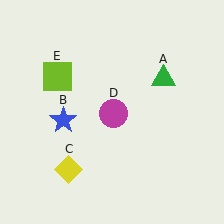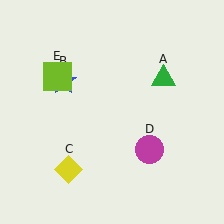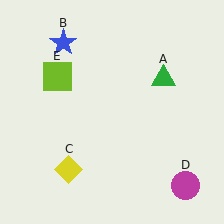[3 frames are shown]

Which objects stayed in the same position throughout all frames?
Green triangle (object A) and yellow diamond (object C) and lime square (object E) remained stationary.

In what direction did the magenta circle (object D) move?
The magenta circle (object D) moved down and to the right.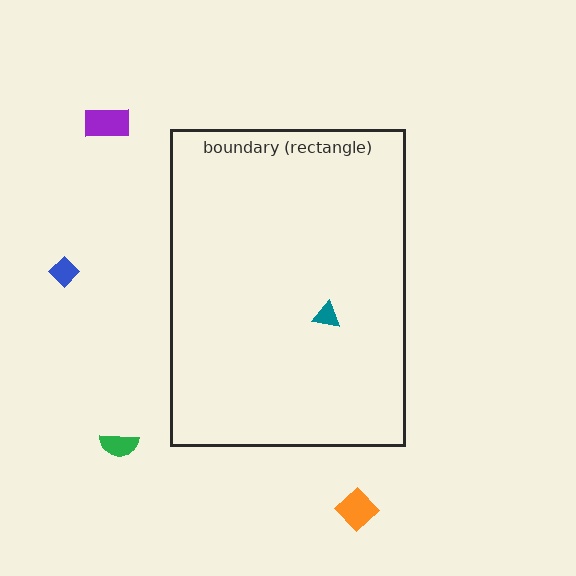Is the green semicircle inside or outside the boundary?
Outside.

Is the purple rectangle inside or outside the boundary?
Outside.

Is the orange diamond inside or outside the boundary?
Outside.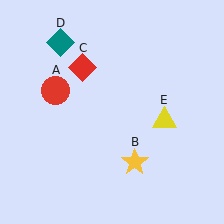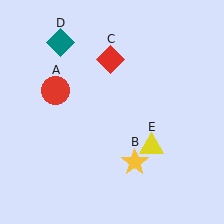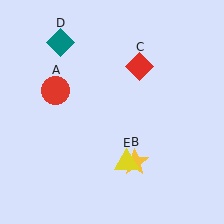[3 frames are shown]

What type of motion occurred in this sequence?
The red diamond (object C), yellow triangle (object E) rotated clockwise around the center of the scene.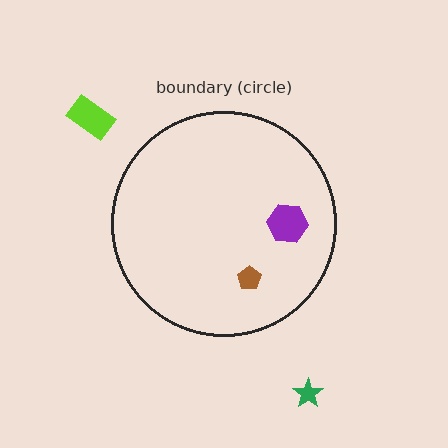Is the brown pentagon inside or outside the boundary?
Inside.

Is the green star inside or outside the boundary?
Outside.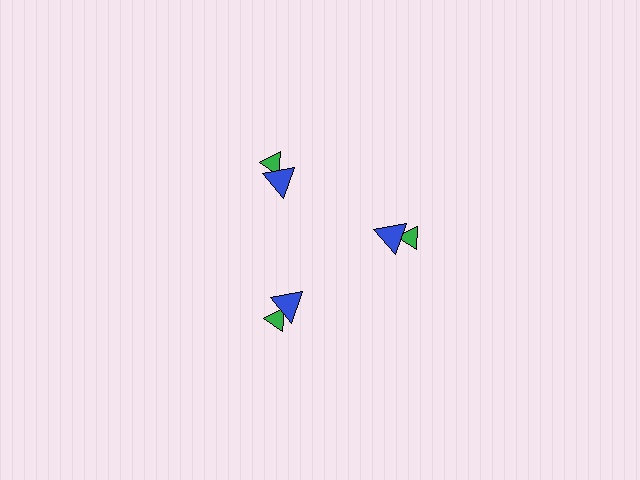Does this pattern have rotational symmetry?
Yes, this pattern has 3-fold rotational symmetry. It looks the same after rotating 120 degrees around the center.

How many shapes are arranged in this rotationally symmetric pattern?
There are 6 shapes, arranged in 3 groups of 2.